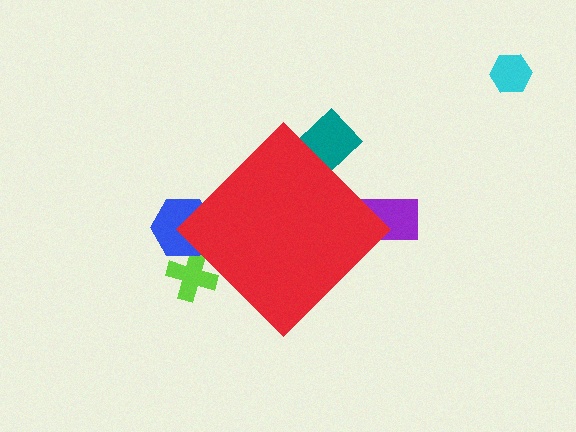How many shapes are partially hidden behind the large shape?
4 shapes are partially hidden.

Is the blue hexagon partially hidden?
Yes, the blue hexagon is partially hidden behind the red diamond.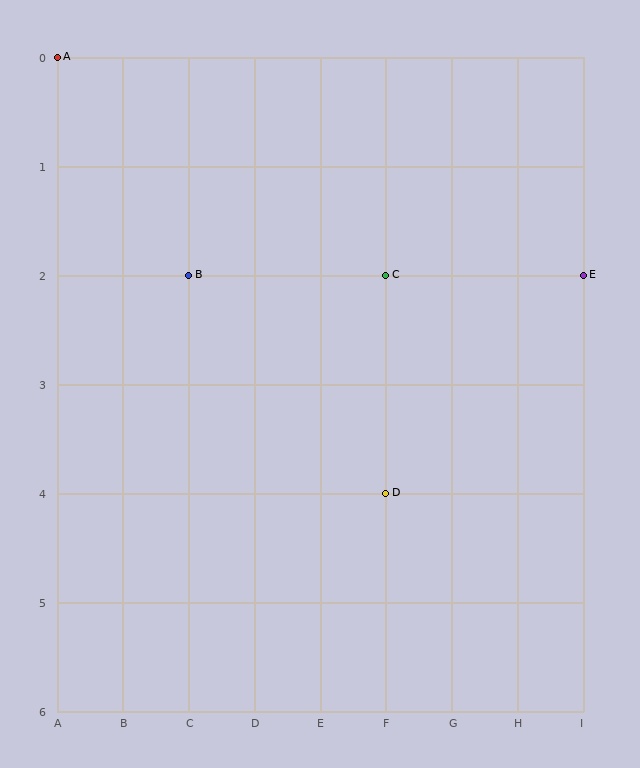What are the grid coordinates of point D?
Point D is at grid coordinates (F, 4).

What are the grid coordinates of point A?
Point A is at grid coordinates (A, 0).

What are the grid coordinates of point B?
Point B is at grid coordinates (C, 2).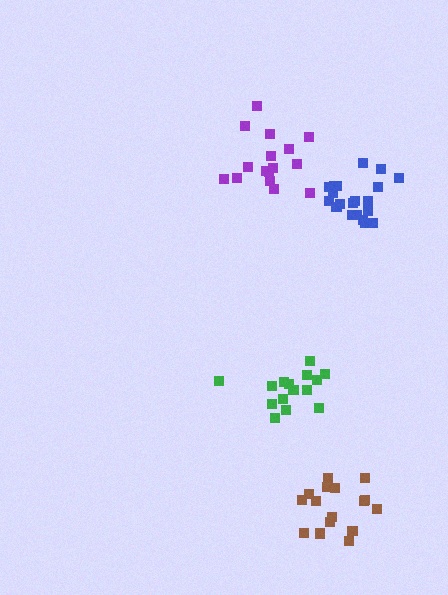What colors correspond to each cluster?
The clusters are colored: green, purple, brown, blue.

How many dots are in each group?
Group 1: 15 dots, Group 2: 16 dots, Group 3: 16 dots, Group 4: 20 dots (67 total).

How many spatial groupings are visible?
There are 4 spatial groupings.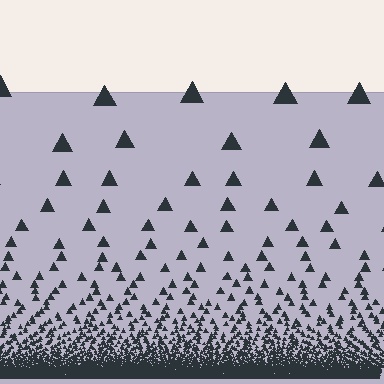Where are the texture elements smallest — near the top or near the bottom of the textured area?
Near the bottom.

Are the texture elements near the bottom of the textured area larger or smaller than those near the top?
Smaller. The gradient is inverted — elements near the bottom are smaller and denser.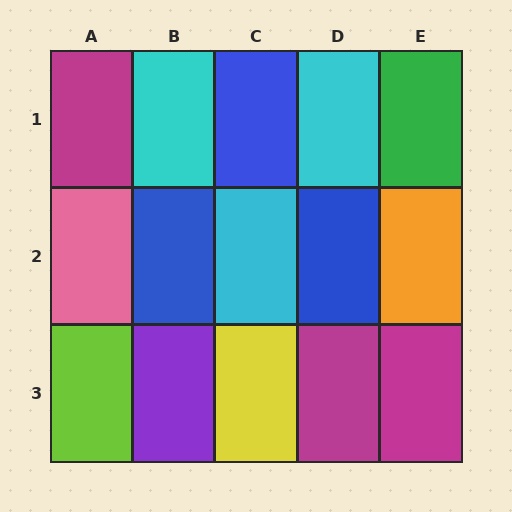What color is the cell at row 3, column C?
Yellow.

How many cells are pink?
1 cell is pink.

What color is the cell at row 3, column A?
Lime.